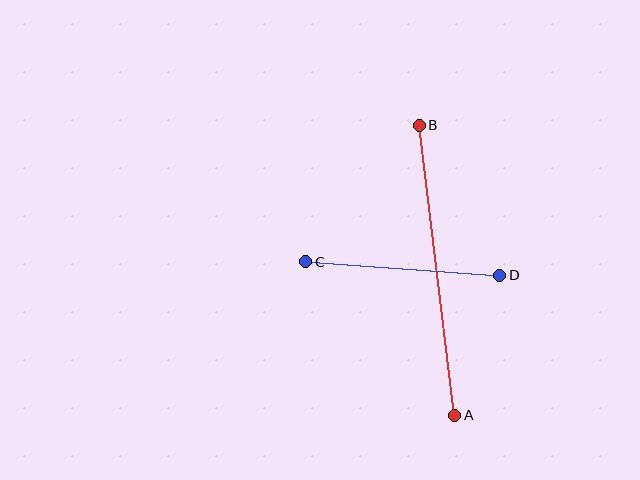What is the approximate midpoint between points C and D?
The midpoint is at approximately (403, 268) pixels.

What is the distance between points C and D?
The distance is approximately 194 pixels.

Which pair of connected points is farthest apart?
Points A and B are farthest apart.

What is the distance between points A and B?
The distance is approximately 292 pixels.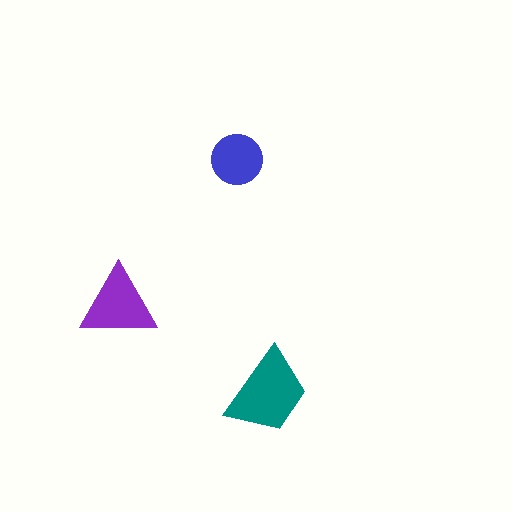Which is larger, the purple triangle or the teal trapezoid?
The teal trapezoid.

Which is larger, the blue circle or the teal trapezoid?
The teal trapezoid.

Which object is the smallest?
The blue circle.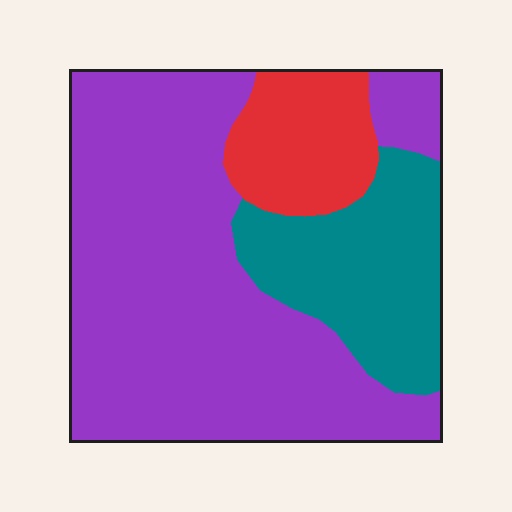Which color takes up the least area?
Red, at roughly 15%.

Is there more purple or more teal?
Purple.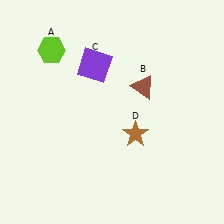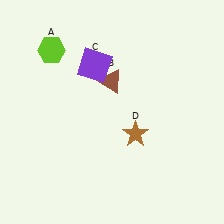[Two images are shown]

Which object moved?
The brown triangle (B) moved left.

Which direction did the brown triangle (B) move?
The brown triangle (B) moved left.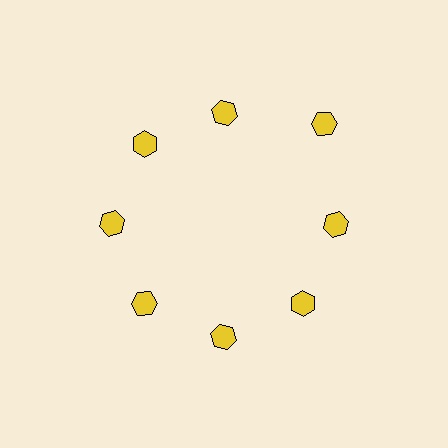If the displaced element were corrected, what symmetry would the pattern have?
It would have 8-fold rotational symmetry — the pattern would map onto itself every 45 degrees.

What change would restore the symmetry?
The symmetry would be restored by moving it inward, back onto the ring so that all 8 hexagons sit at equal angles and equal distance from the center.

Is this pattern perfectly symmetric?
No. The 8 yellow hexagons are arranged in a ring, but one element near the 2 o'clock position is pushed outward from the center, breaking the 8-fold rotational symmetry.